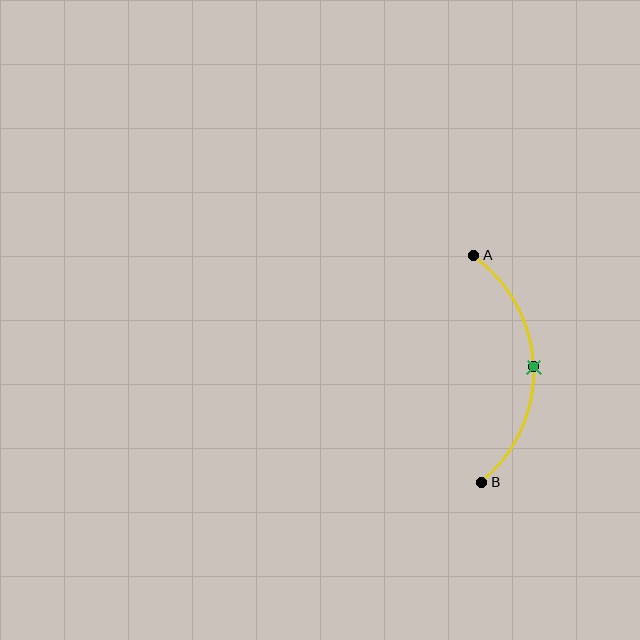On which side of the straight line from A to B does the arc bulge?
The arc bulges to the right of the straight line connecting A and B.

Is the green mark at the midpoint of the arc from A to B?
Yes. The green mark lies on the arc at equal arc-length from both A and B — it is the arc midpoint.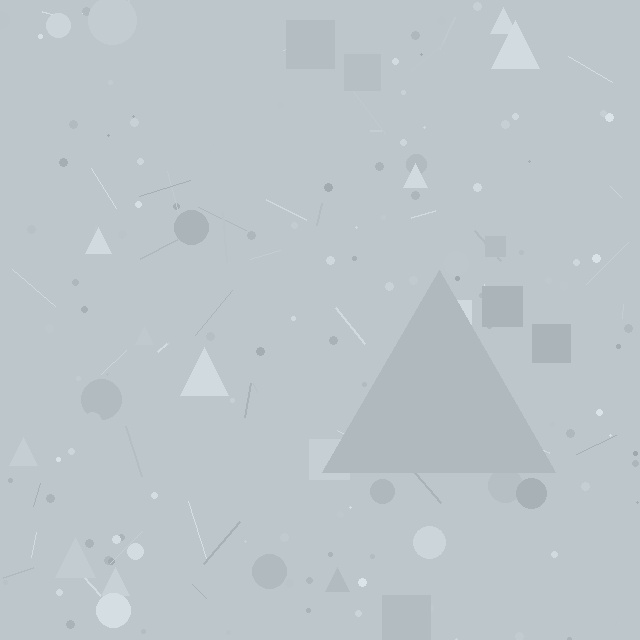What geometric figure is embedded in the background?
A triangle is embedded in the background.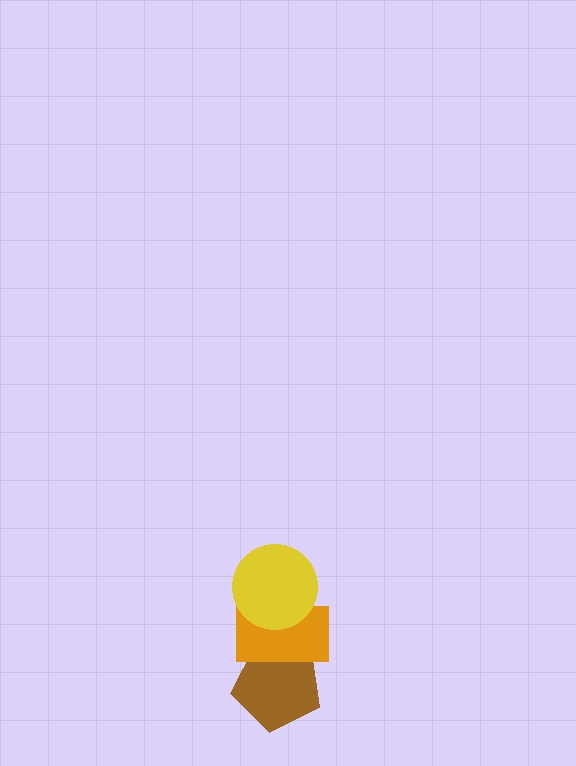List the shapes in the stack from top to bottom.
From top to bottom: the yellow circle, the orange rectangle, the brown pentagon.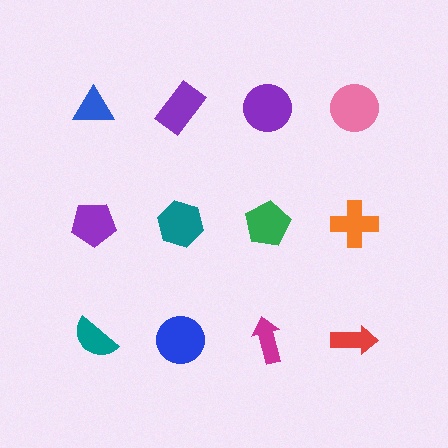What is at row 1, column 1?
A blue triangle.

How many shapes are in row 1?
4 shapes.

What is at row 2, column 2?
A teal hexagon.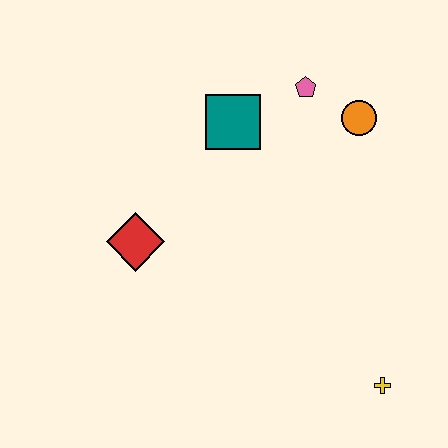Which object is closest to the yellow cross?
The orange circle is closest to the yellow cross.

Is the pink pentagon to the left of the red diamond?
No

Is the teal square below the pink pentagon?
Yes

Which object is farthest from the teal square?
The yellow cross is farthest from the teal square.